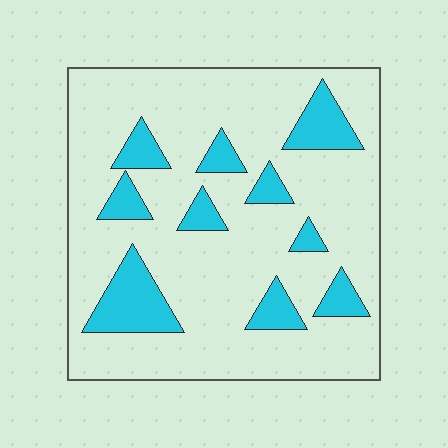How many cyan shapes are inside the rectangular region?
10.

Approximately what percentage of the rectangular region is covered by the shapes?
Approximately 20%.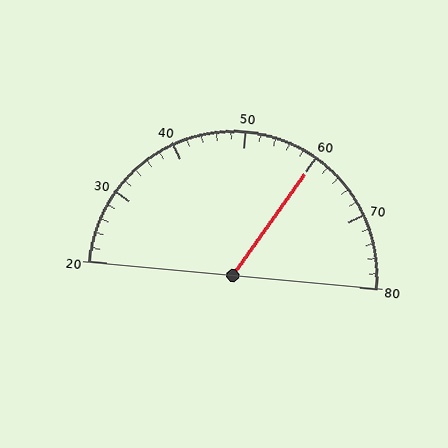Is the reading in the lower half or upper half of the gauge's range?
The reading is in the upper half of the range (20 to 80).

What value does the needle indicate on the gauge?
The needle indicates approximately 60.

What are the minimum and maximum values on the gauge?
The gauge ranges from 20 to 80.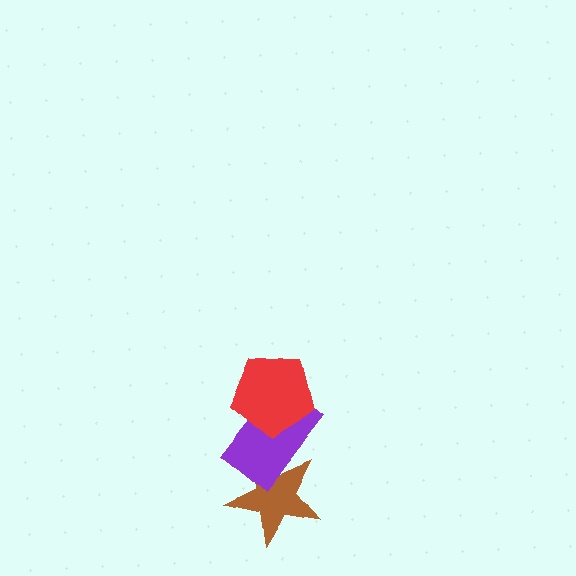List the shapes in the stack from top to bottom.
From top to bottom: the red pentagon, the purple rectangle, the brown star.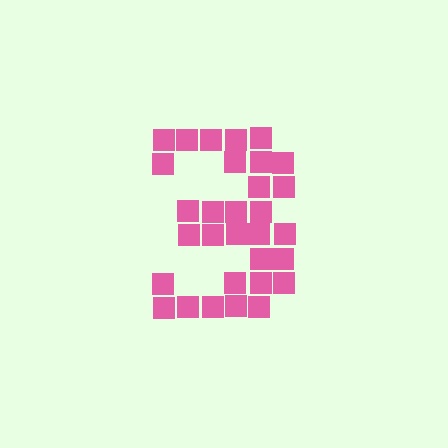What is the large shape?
The large shape is the digit 3.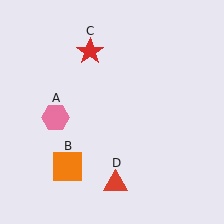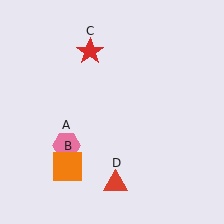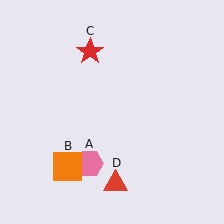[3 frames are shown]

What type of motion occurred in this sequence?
The pink hexagon (object A) rotated counterclockwise around the center of the scene.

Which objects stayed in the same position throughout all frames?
Orange square (object B) and red star (object C) and red triangle (object D) remained stationary.